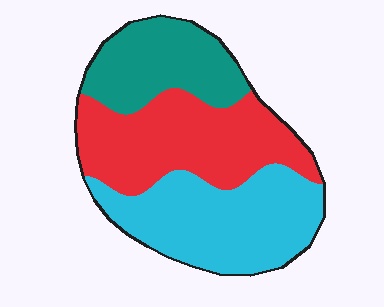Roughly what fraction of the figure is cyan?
Cyan covers around 40% of the figure.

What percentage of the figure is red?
Red covers roughly 40% of the figure.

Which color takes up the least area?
Teal, at roughly 25%.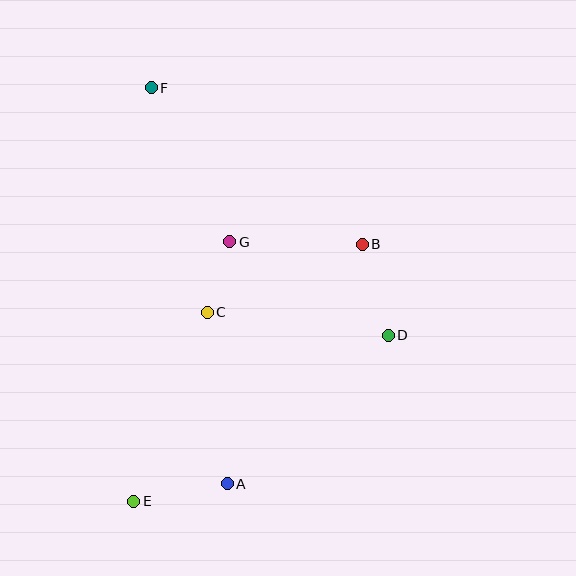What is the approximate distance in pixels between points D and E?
The distance between D and E is approximately 304 pixels.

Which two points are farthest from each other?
Points E and F are farthest from each other.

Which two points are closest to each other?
Points C and G are closest to each other.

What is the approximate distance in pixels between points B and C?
The distance between B and C is approximately 169 pixels.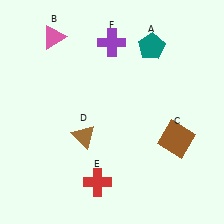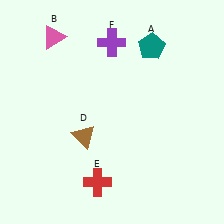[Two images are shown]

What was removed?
The brown square (C) was removed in Image 2.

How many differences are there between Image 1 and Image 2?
There is 1 difference between the two images.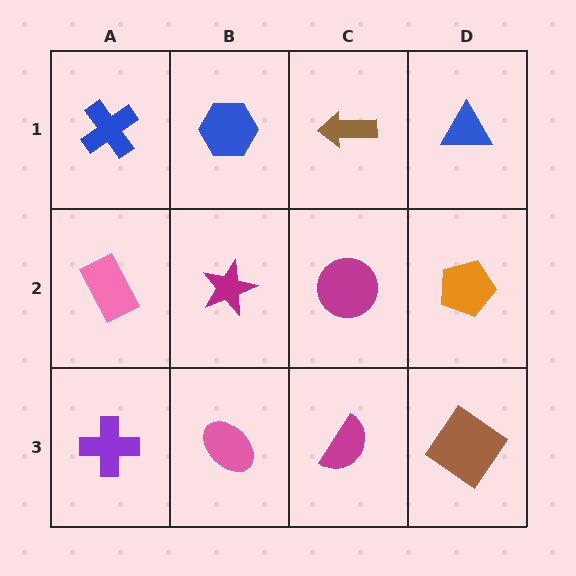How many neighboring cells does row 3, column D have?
2.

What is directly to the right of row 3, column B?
A magenta semicircle.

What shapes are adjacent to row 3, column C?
A magenta circle (row 2, column C), a pink ellipse (row 3, column B), a brown diamond (row 3, column D).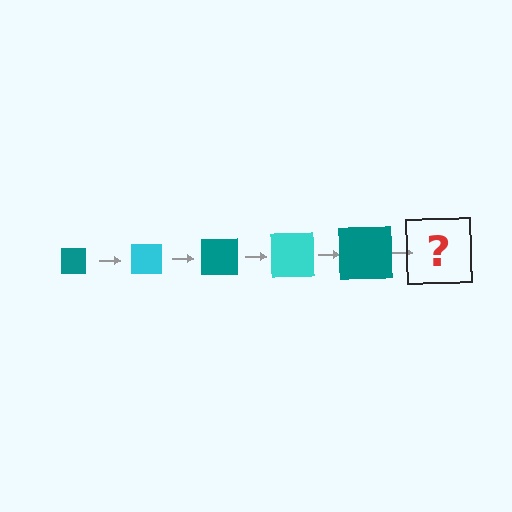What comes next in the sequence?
The next element should be a cyan square, larger than the previous one.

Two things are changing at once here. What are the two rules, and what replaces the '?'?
The two rules are that the square grows larger each step and the color cycles through teal and cyan. The '?' should be a cyan square, larger than the previous one.